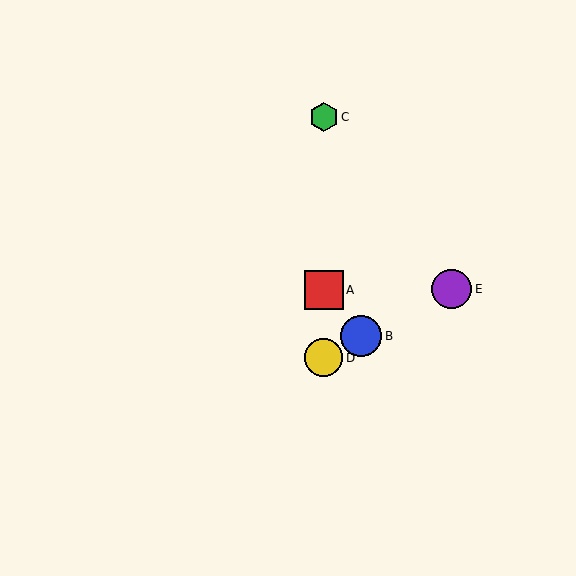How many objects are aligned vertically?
3 objects (A, C, D) are aligned vertically.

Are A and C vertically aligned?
Yes, both are at x≈324.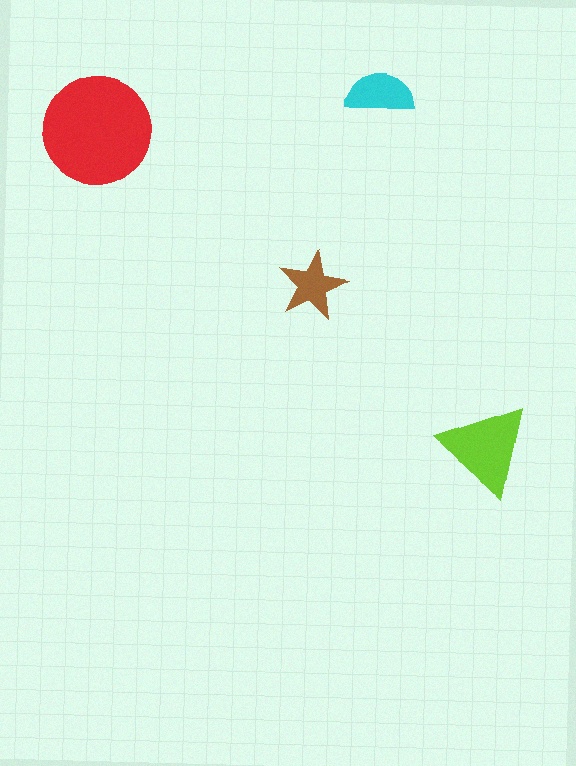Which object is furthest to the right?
The lime triangle is rightmost.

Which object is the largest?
The red circle.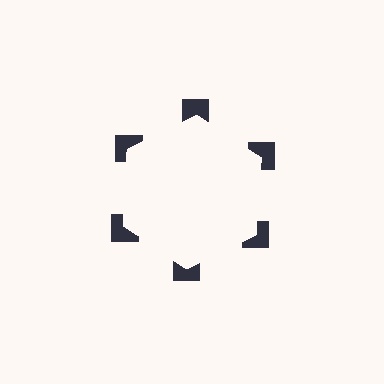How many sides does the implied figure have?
6 sides.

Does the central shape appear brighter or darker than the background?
It typically appears slightly brighter than the background, even though no actual brightness change is drawn.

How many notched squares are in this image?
There are 6 — one at each vertex of the illusory hexagon.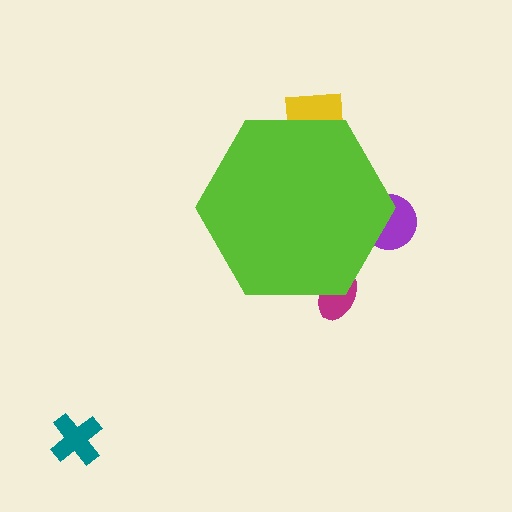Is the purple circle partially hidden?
Yes, the purple circle is partially hidden behind the lime hexagon.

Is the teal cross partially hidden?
No, the teal cross is fully visible.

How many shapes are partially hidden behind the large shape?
3 shapes are partially hidden.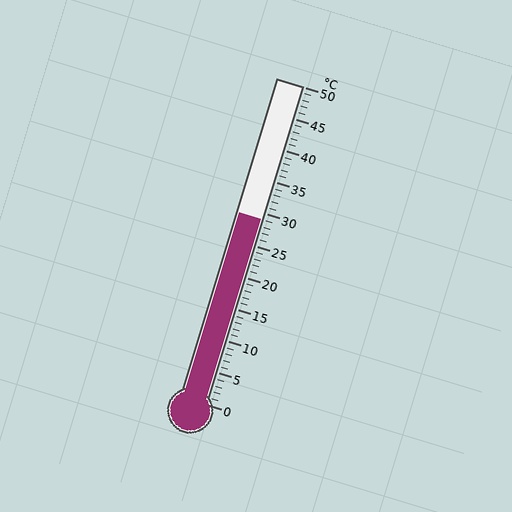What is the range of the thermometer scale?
The thermometer scale ranges from 0°C to 50°C.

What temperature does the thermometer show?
The thermometer shows approximately 29°C.